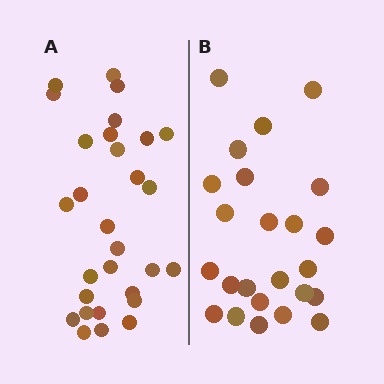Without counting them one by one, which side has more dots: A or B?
Region A (the left region) has more dots.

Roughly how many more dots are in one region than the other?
Region A has about 5 more dots than region B.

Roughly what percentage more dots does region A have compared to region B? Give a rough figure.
About 20% more.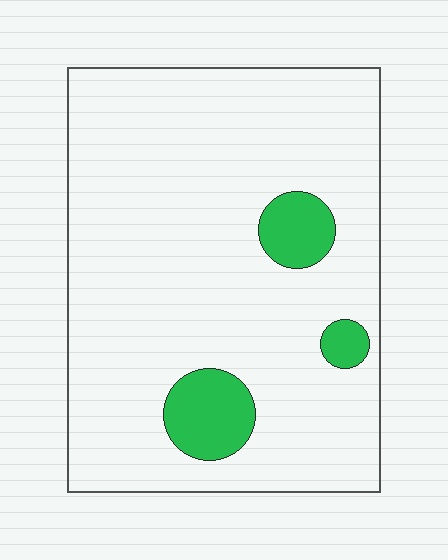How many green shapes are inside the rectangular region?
3.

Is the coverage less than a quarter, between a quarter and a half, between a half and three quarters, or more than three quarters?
Less than a quarter.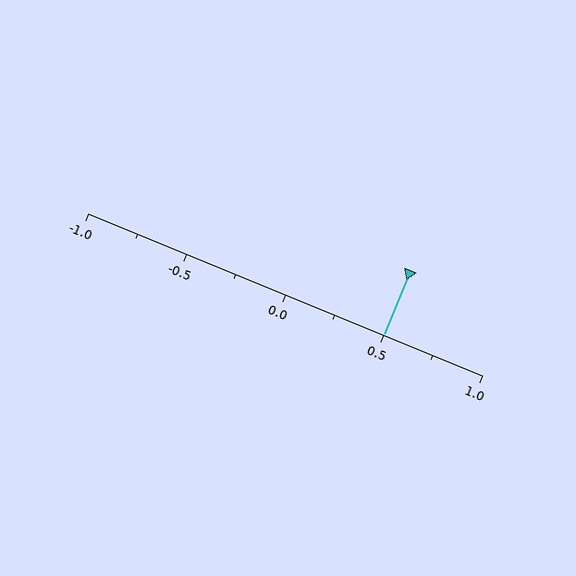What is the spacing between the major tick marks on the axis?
The major ticks are spaced 0.5 apart.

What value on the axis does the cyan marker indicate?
The marker indicates approximately 0.5.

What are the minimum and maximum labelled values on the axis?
The axis runs from -1.0 to 1.0.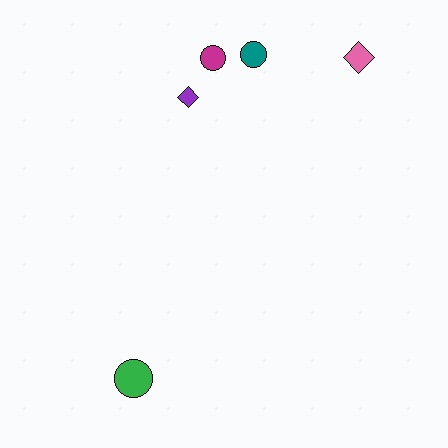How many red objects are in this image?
There are no red objects.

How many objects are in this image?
There are 5 objects.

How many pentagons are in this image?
There are no pentagons.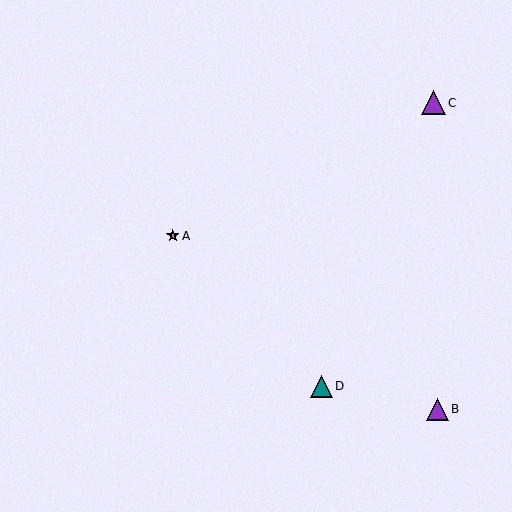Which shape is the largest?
The purple triangle (labeled C) is the largest.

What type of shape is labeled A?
Shape A is a pink star.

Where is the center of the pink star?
The center of the pink star is at (173, 236).